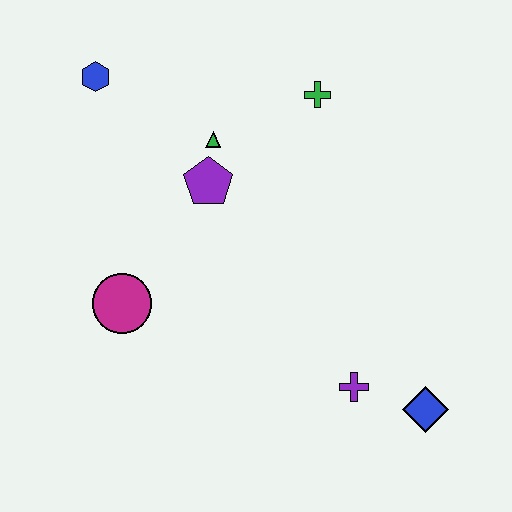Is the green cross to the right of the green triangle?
Yes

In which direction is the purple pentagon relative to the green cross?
The purple pentagon is to the left of the green cross.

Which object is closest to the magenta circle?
The purple pentagon is closest to the magenta circle.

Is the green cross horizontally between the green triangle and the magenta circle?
No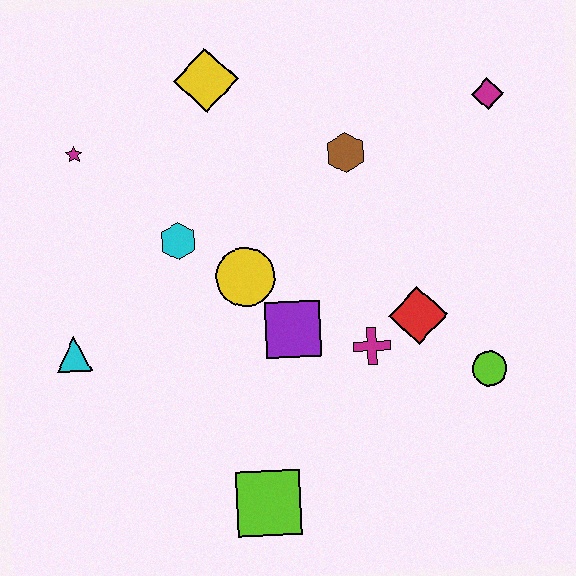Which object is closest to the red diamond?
The magenta cross is closest to the red diamond.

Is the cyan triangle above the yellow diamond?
No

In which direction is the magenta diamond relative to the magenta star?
The magenta diamond is to the right of the magenta star.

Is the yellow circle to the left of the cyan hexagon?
No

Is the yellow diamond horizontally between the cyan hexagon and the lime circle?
Yes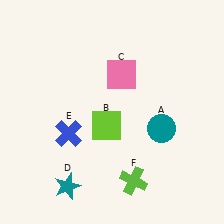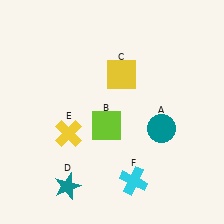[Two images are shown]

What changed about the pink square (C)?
In Image 1, C is pink. In Image 2, it changed to yellow.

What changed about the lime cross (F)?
In Image 1, F is lime. In Image 2, it changed to cyan.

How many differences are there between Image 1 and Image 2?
There are 3 differences between the two images.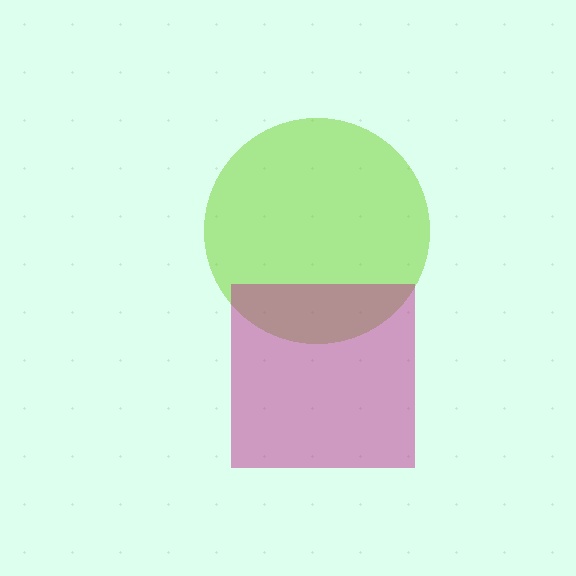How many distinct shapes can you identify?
There are 2 distinct shapes: a lime circle, a magenta square.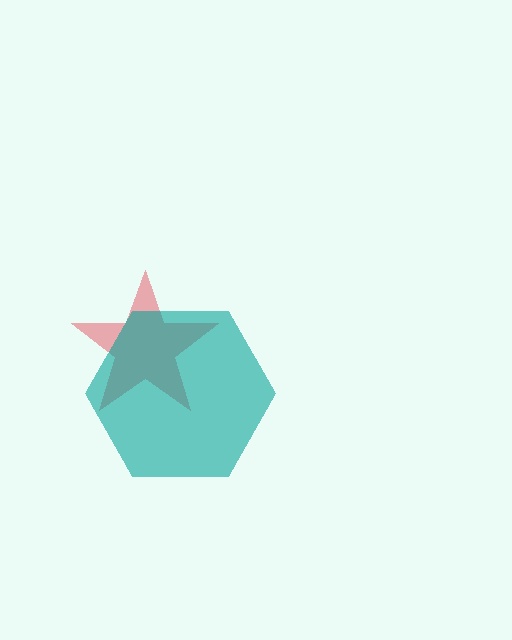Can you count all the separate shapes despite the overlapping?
Yes, there are 2 separate shapes.